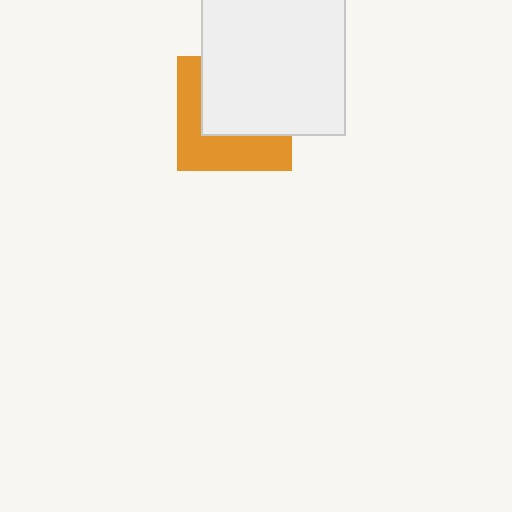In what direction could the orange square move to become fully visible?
The orange square could move toward the lower-left. That would shift it out from behind the white square entirely.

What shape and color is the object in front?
The object in front is a white square.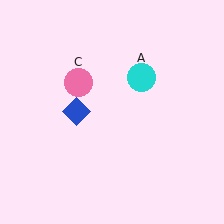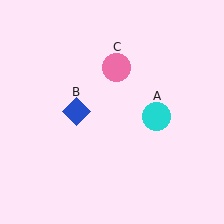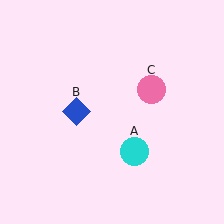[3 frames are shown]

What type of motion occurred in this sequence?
The cyan circle (object A), pink circle (object C) rotated clockwise around the center of the scene.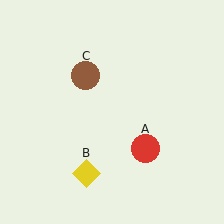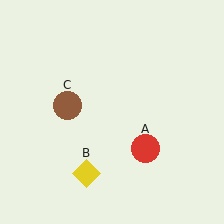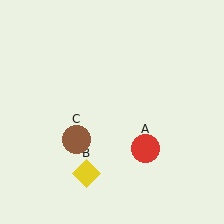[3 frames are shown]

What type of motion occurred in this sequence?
The brown circle (object C) rotated counterclockwise around the center of the scene.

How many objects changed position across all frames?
1 object changed position: brown circle (object C).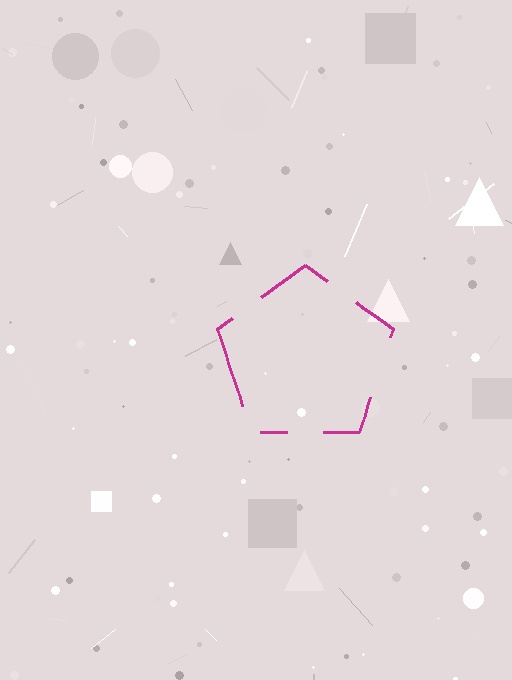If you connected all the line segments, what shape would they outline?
They would outline a pentagon.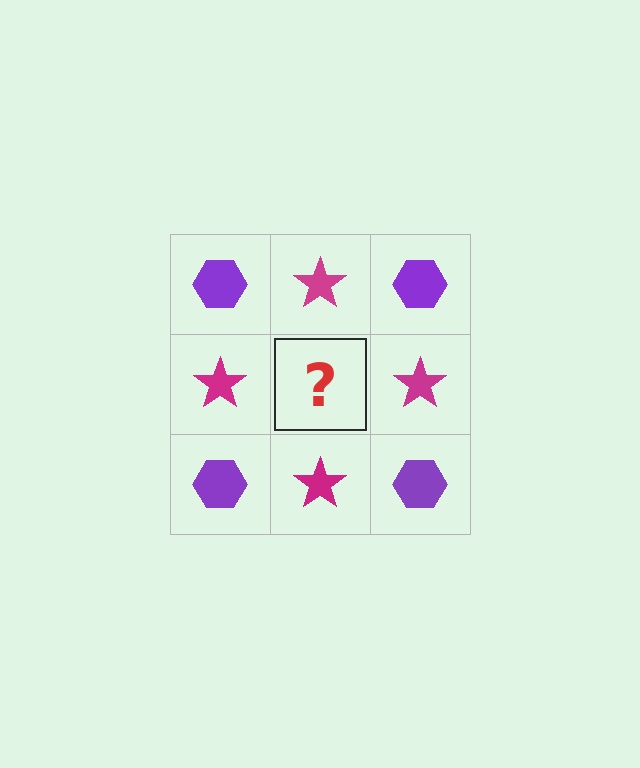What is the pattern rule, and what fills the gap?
The rule is that it alternates purple hexagon and magenta star in a checkerboard pattern. The gap should be filled with a purple hexagon.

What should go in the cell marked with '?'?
The missing cell should contain a purple hexagon.